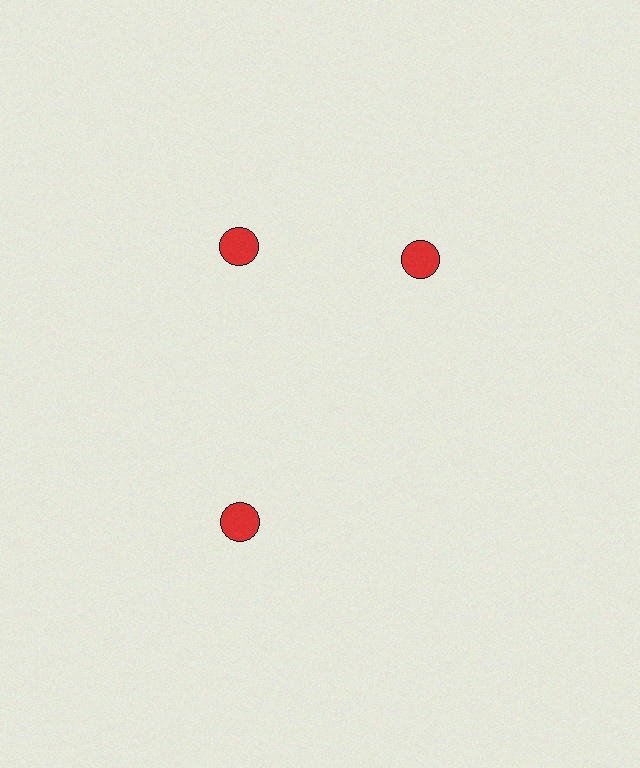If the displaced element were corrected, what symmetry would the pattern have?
It would have 3-fold rotational symmetry — the pattern would map onto itself every 120 degrees.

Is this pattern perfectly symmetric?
No. The 3 red circles are arranged in a ring, but one element near the 3 o'clock position is rotated out of alignment along the ring, breaking the 3-fold rotational symmetry.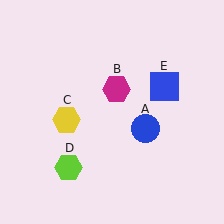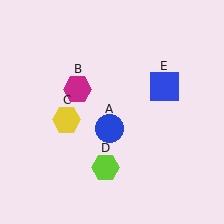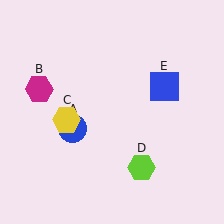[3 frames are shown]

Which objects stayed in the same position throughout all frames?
Yellow hexagon (object C) and blue square (object E) remained stationary.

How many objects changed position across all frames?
3 objects changed position: blue circle (object A), magenta hexagon (object B), lime hexagon (object D).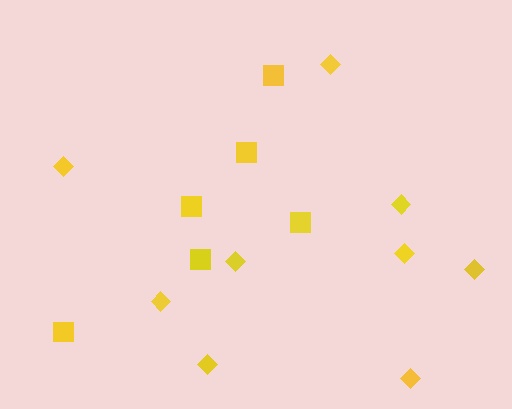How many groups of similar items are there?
There are 2 groups: one group of diamonds (9) and one group of squares (6).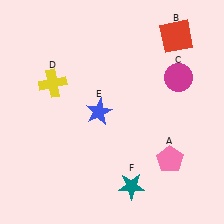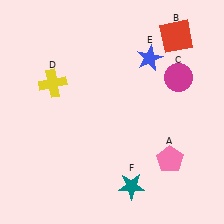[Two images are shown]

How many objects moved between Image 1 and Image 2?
1 object moved between the two images.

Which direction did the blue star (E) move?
The blue star (E) moved up.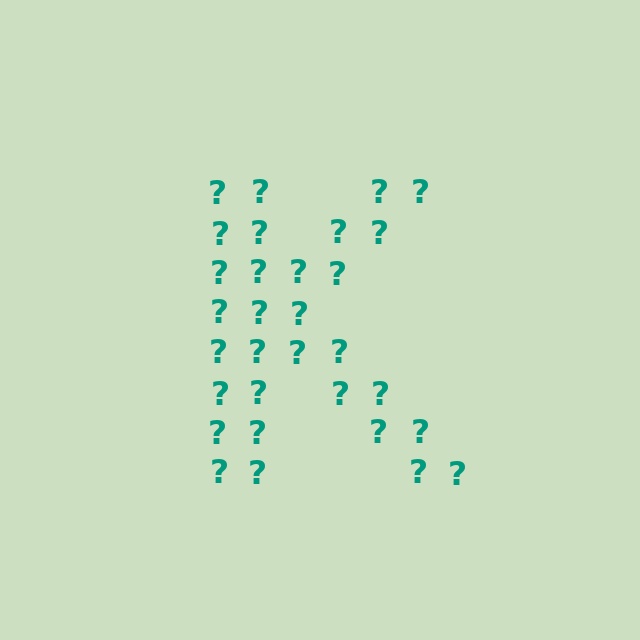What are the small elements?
The small elements are question marks.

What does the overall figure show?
The overall figure shows the letter K.